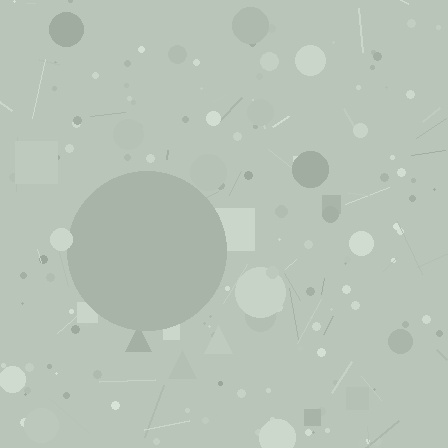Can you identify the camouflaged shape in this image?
The camouflaged shape is a circle.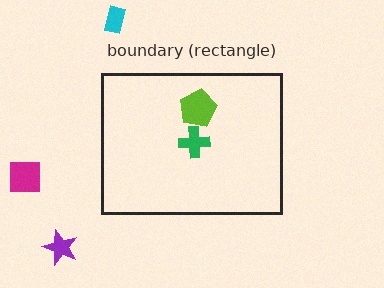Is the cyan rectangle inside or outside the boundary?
Outside.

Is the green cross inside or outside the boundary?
Inside.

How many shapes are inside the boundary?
2 inside, 3 outside.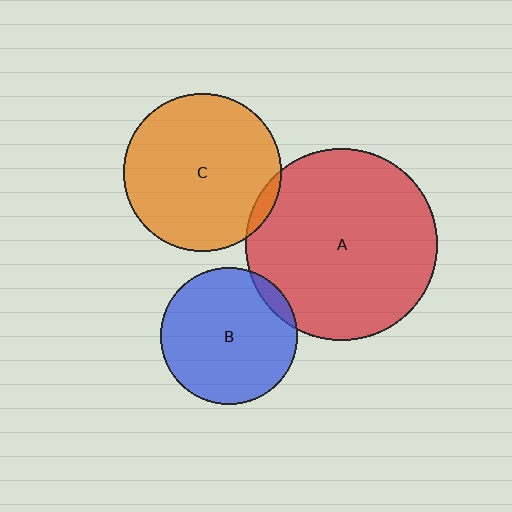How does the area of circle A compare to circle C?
Approximately 1.5 times.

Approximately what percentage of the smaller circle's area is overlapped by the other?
Approximately 5%.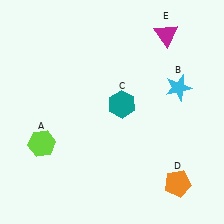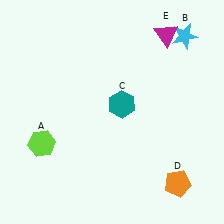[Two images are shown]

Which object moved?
The cyan star (B) moved up.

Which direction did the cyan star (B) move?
The cyan star (B) moved up.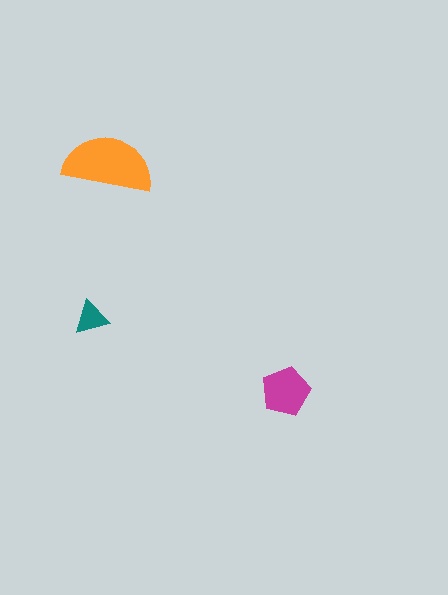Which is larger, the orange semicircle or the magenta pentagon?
The orange semicircle.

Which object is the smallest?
The teal triangle.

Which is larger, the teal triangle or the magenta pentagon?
The magenta pentagon.